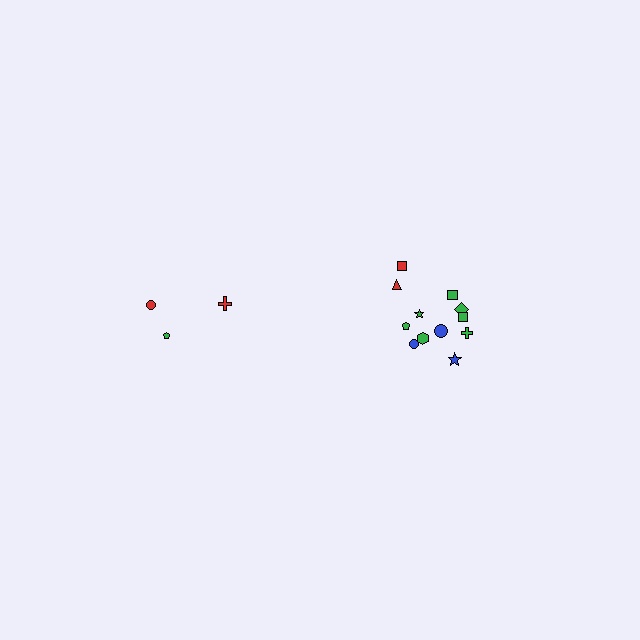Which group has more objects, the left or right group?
The right group.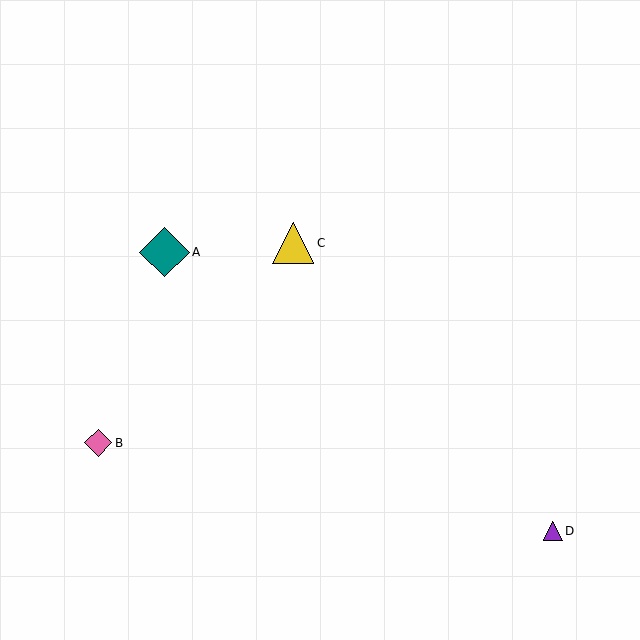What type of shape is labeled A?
Shape A is a teal diamond.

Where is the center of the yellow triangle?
The center of the yellow triangle is at (293, 243).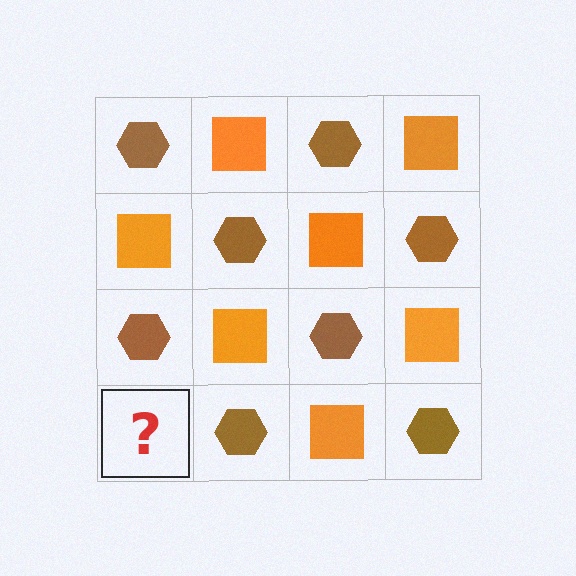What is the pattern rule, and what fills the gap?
The rule is that it alternates brown hexagon and orange square in a checkerboard pattern. The gap should be filled with an orange square.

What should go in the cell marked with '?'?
The missing cell should contain an orange square.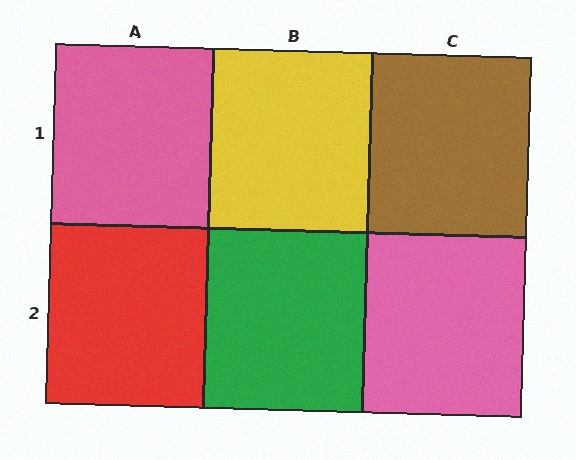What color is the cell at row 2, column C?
Pink.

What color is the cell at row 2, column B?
Green.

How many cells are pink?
2 cells are pink.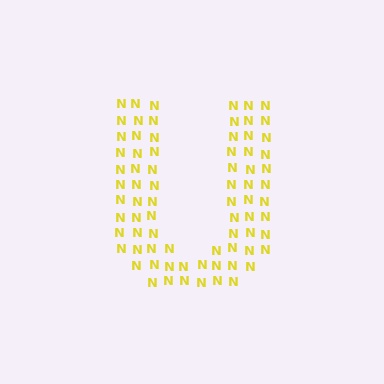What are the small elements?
The small elements are letter N's.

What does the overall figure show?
The overall figure shows the letter U.